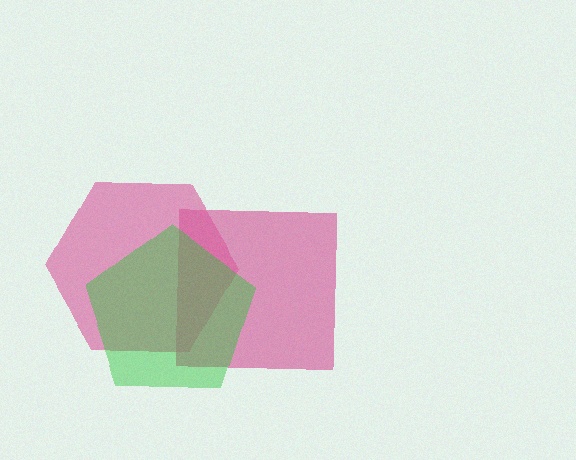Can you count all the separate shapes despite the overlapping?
Yes, there are 3 separate shapes.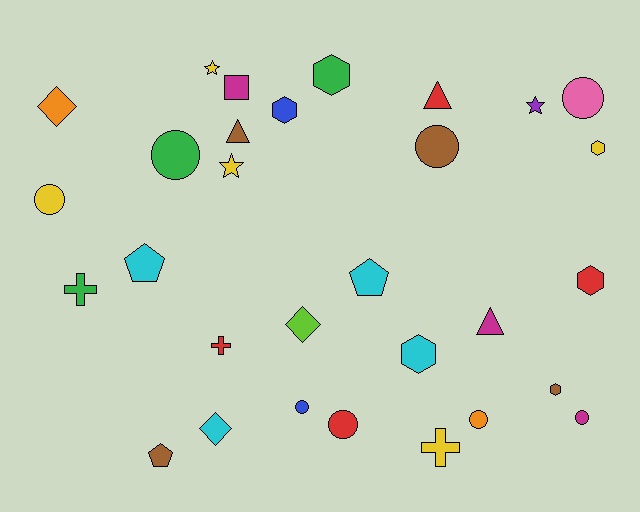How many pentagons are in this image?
There are 3 pentagons.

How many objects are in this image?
There are 30 objects.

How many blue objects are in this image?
There are 2 blue objects.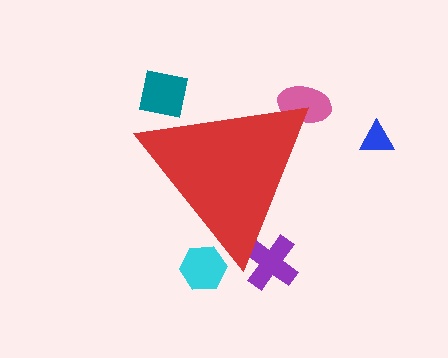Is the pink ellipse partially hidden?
Yes, the pink ellipse is partially hidden behind the red triangle.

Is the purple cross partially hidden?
Yes, the purple cross is partially hidden behind the red triangle.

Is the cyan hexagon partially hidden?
Yes, the cyan hexagon is partially hidden behind the red triangle.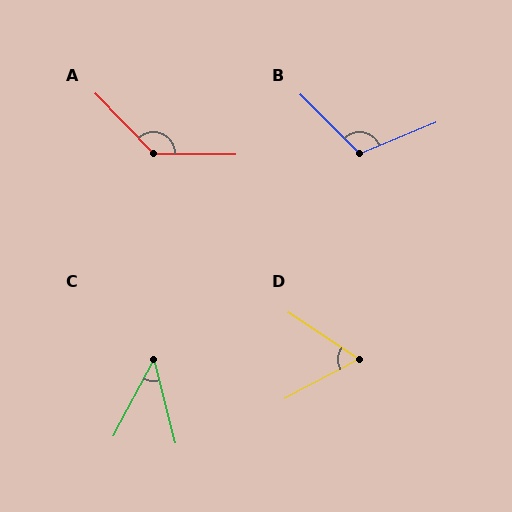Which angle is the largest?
A, at approximately 134 degrees.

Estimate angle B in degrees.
Approximately 113 degrees.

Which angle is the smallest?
C, at approximately 42 degrees.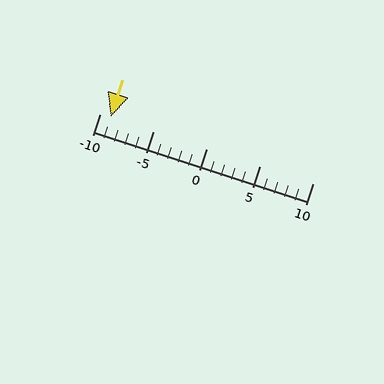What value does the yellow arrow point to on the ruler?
The yellow arrow points to approximately -9.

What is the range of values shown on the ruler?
The ruler shows values from -10 to 10.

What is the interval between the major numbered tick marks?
The major tick marks are spaced 5 units apart.